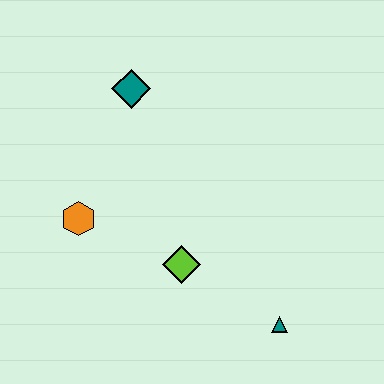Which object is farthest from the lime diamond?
The teal diamond is farthest from the lime diamond.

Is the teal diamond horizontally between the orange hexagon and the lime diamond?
Yes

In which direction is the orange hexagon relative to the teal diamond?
The orange hexagon is below the teal diamond.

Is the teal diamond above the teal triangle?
Yes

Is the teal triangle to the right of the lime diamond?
Yes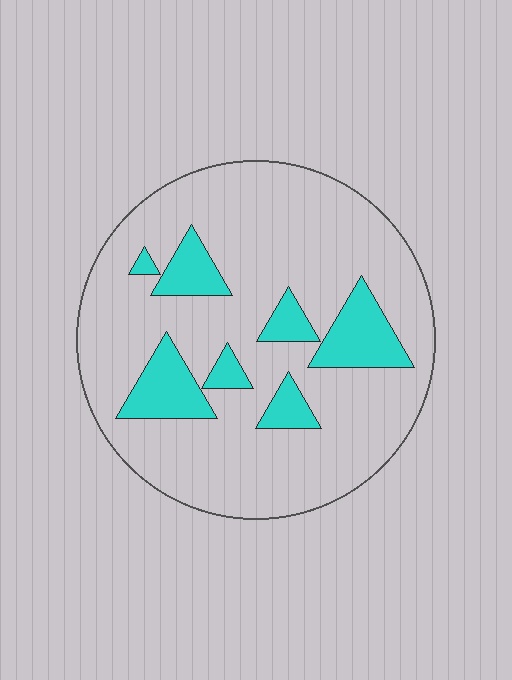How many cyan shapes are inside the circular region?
7.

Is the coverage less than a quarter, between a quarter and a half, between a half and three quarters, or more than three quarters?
Less than a quarter.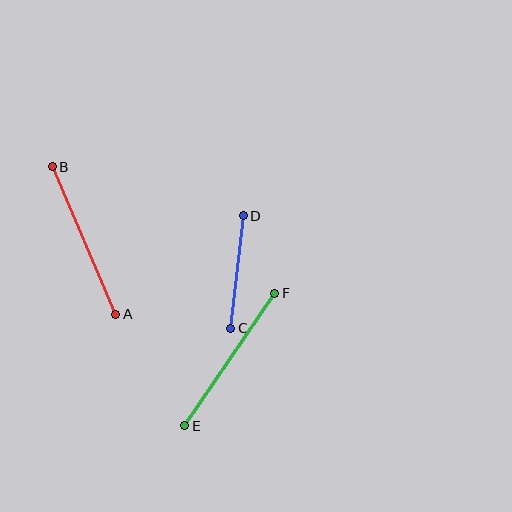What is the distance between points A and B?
The distance is approximately 161 pixels.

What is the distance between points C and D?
The distance is approximately 113 pixels.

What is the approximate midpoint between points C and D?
The midpoint is at approximately (237, 272) pixels.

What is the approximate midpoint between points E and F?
The midpoint is at approximately (230, 359) pixels.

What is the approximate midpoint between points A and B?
The midpoint is at approximately (84, 241) pixels.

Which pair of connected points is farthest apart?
Points A and B are farthest apart.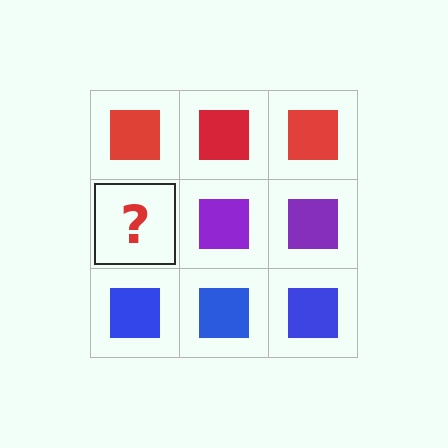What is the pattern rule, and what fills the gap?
The rule is that each row has a consistent color. The gap should be filled with a purple square.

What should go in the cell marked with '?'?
The missing cell should contain a purple square.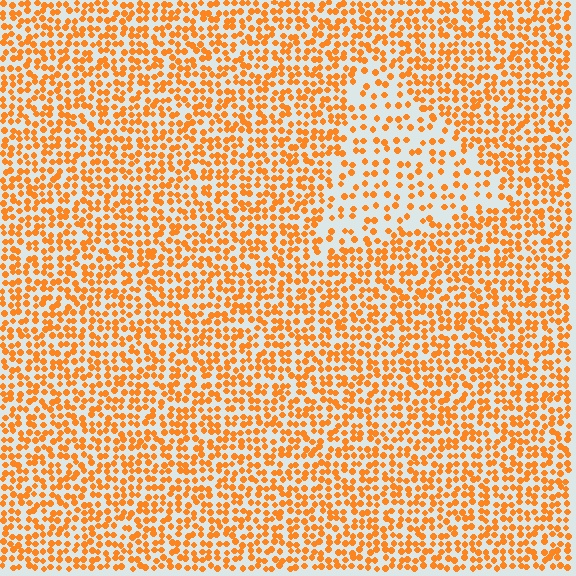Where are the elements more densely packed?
The elements are more densely packed outside the triangle boundary.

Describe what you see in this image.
The image contains small orange elements arranged at two different densities. A triangle-shaped region is visible where the elements are less densely packed than the surrounding area.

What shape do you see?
I see a triangle.